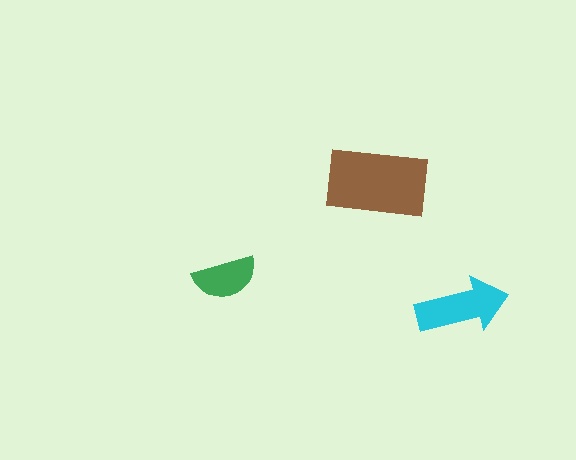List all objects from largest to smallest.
The brown rectangle, the cyan arrow, the green semicircle.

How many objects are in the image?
There are 3 objects in the image.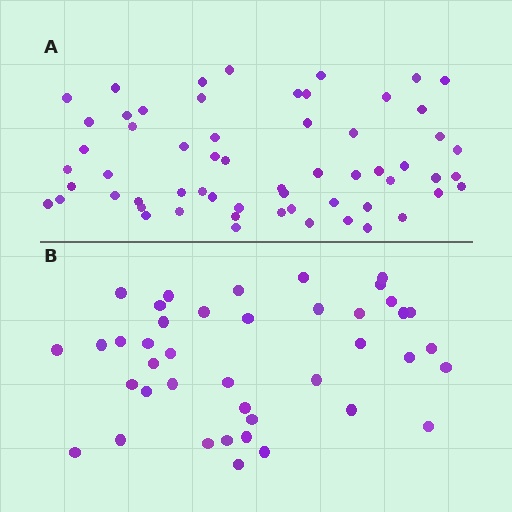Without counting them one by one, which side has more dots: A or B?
Region A (the top region) has more dots.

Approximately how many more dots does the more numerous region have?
Region A has approximately 20 more dots than region B.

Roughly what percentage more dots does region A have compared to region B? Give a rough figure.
About 45% more.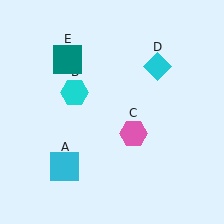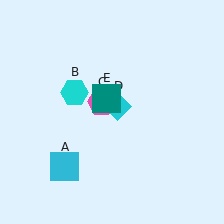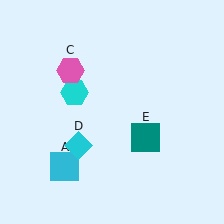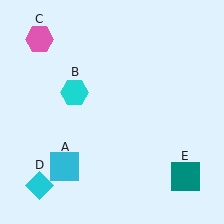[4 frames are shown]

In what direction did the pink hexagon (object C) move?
The pink hexagon (object C) moved up and to the left.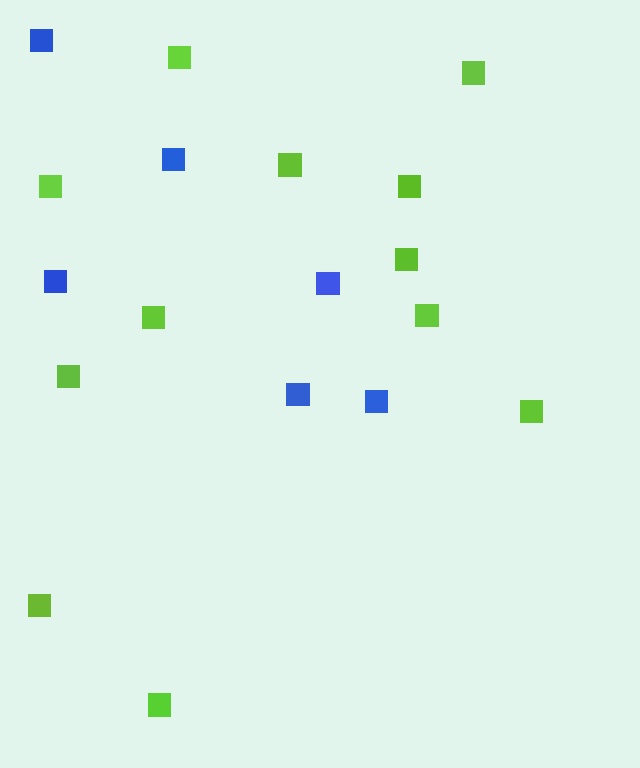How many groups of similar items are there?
There are 2 groups: one group of lime squares (12) and one group of blue squares (6).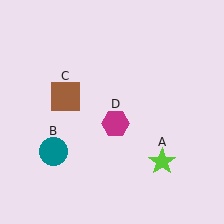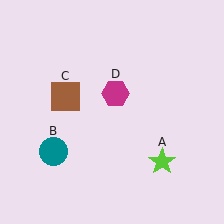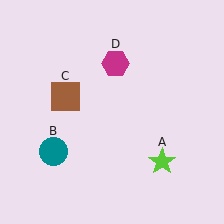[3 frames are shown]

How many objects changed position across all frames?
1 object changed position: magenta hexagon (object D).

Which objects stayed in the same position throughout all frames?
Lime star (object A) and teal circle (object B) and brown square (object C) remained stationary.